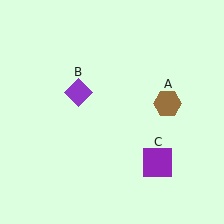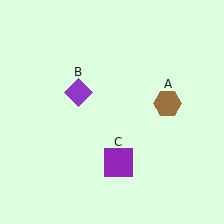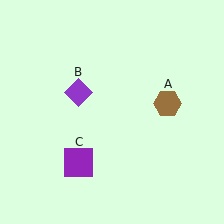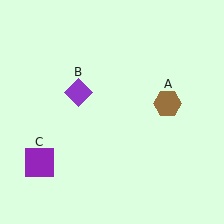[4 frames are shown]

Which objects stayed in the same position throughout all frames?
Brown hexagon (object A) and purple diamond (object B) remained stationary.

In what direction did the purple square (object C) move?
The purple square (object C) moved left.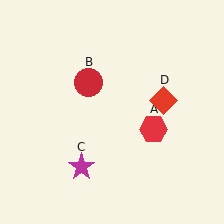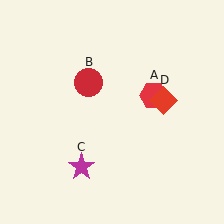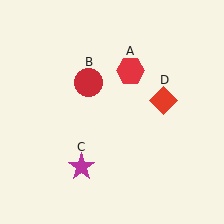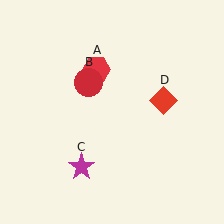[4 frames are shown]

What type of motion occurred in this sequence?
The red hexagon (object A) rotated counterclockwise around the center of the scene.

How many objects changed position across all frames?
1 object changed position: red hexagon (object A).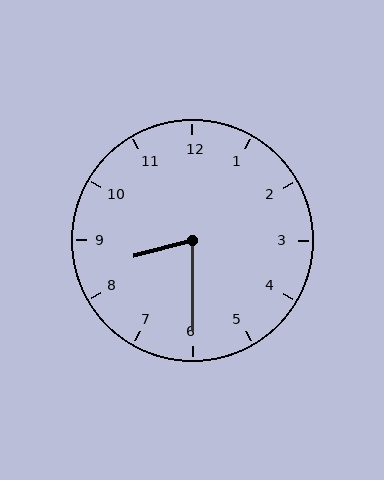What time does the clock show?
8:30.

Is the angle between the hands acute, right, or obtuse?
It is acute.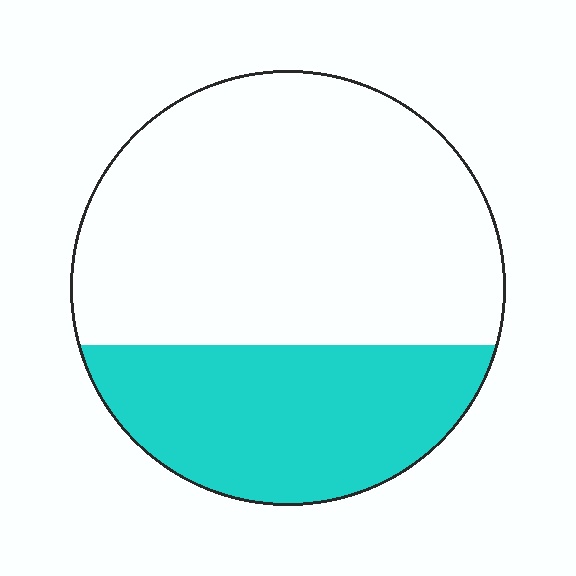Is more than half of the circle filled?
No.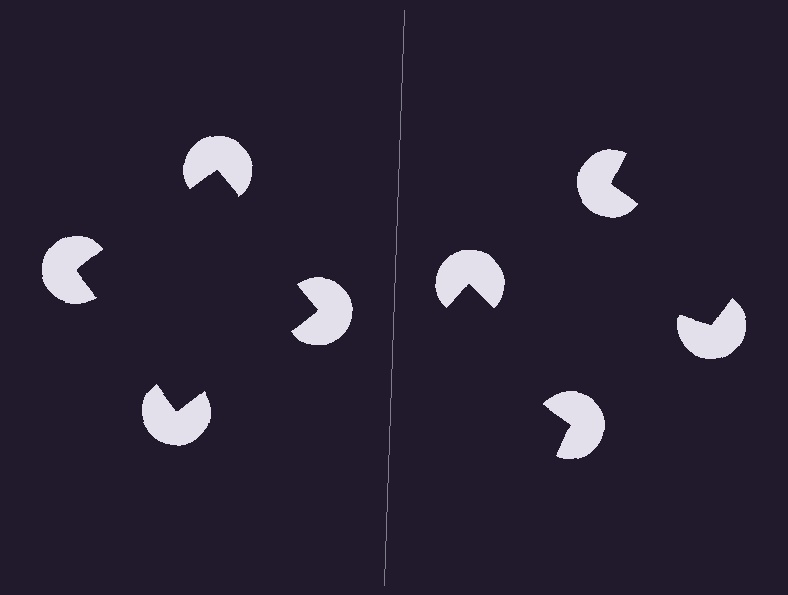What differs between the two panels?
The pac-man discs are positioned identically on both sides; only the wedge orientations differ. On the left they align to a square; on the right they are misaligned.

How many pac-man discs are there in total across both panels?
8 — 4 on each side.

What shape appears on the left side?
An illusory square.